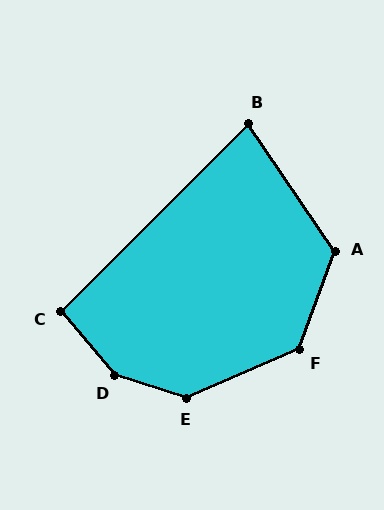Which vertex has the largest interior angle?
D, at approximately 148 degrees.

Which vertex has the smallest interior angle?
B, at approximately 79 degrees.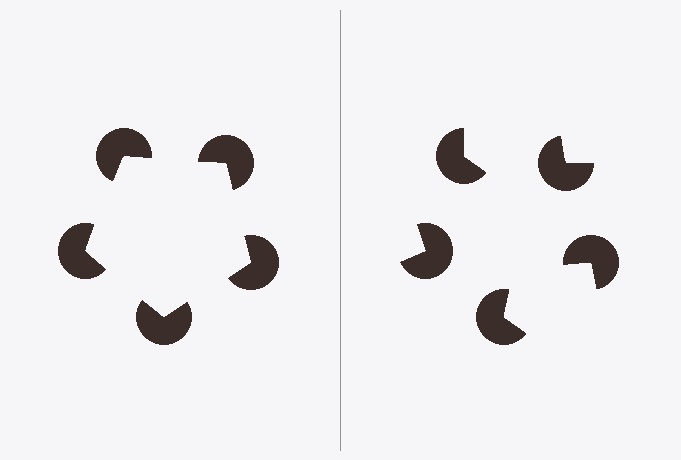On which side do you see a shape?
An illusory pentagon appears on the left side. On the right side the wedge cuts are rotated, so no coherent shape forms.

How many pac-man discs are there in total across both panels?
10 — 5 on each side.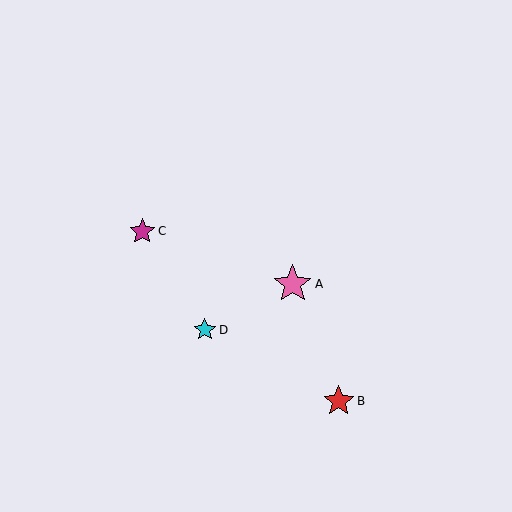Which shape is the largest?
The pink star (labeled A) is the largest.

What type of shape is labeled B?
Shape B is a red star.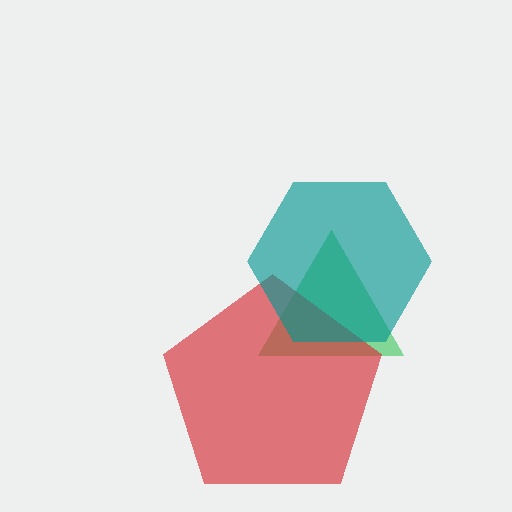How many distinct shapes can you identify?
There are 3 distinct shapes: a green triangle, a red pentagon, a teal hexagon.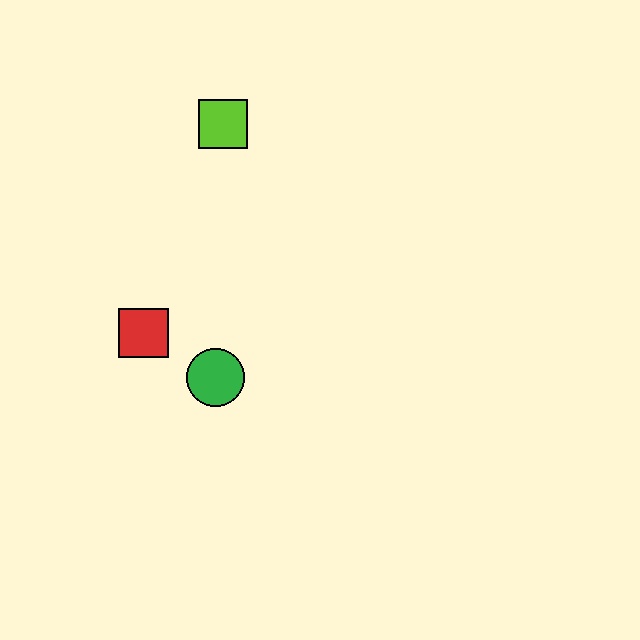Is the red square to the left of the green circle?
Yes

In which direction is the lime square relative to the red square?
The lime square is above the red square.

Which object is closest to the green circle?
The red square is closest to the green circle.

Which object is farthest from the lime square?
The green circle is farthest from the lime square.